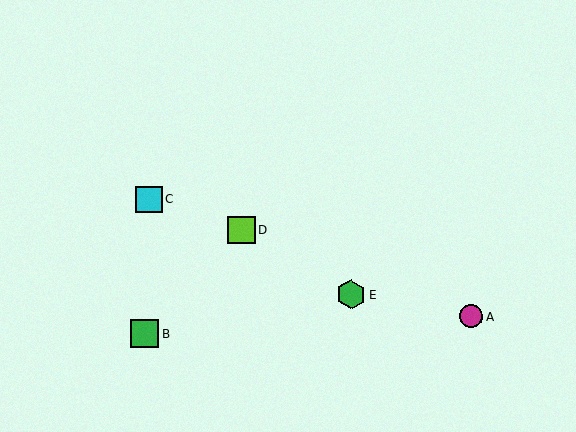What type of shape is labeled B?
Shape B is a green square.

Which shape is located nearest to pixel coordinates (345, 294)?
The green hexagon (labeled E) at (351, 295) is nearest to that location.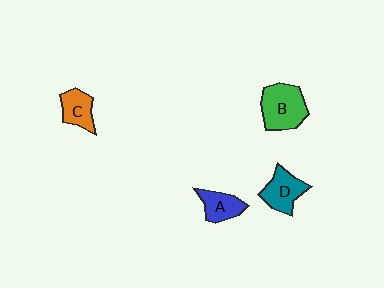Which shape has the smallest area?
Shape C (orange).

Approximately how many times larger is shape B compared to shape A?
Approximately 1.7 times.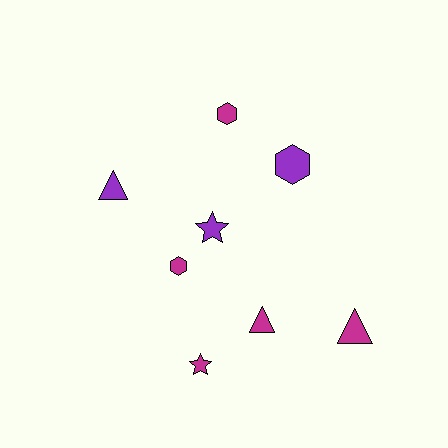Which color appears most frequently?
Magenta, with 5 objects.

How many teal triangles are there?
There are no teal triangles.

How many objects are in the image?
There are 8 objects.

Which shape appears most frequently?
Triangle, with 3 objects.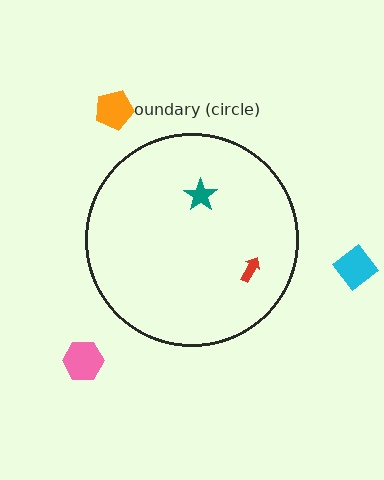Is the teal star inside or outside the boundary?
Inside.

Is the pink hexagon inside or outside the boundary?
Outside.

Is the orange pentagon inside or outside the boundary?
Outside.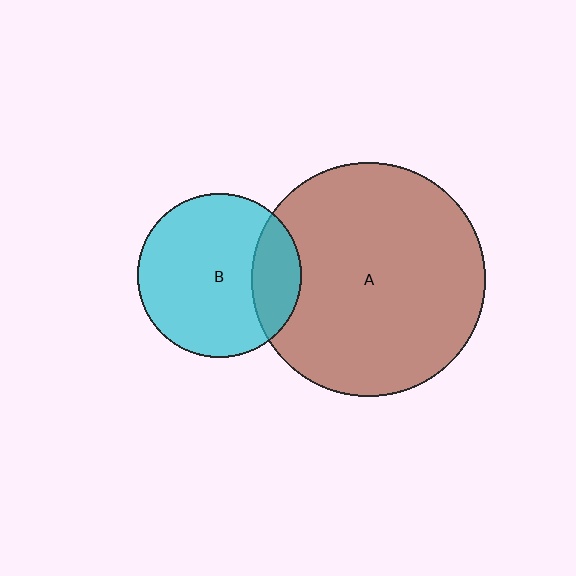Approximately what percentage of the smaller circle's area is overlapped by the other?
Approximately 20%.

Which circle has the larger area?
Circle A (brown).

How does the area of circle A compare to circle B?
Approximately 2.0 times.